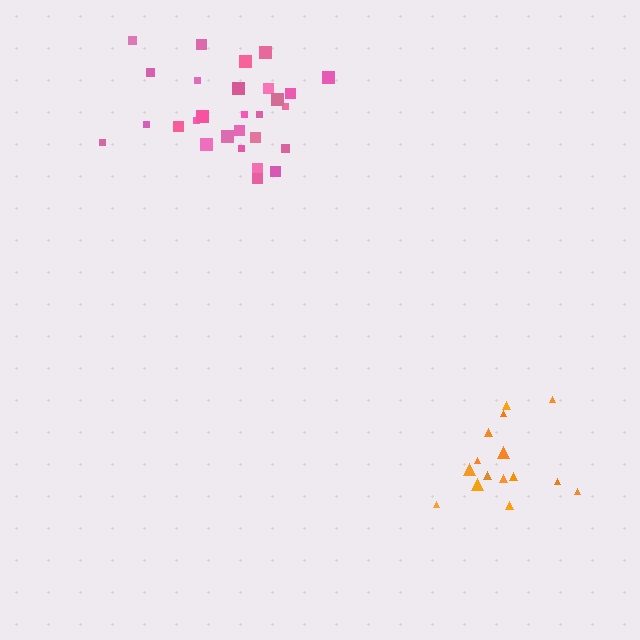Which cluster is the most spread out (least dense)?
Pink.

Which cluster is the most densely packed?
Orange.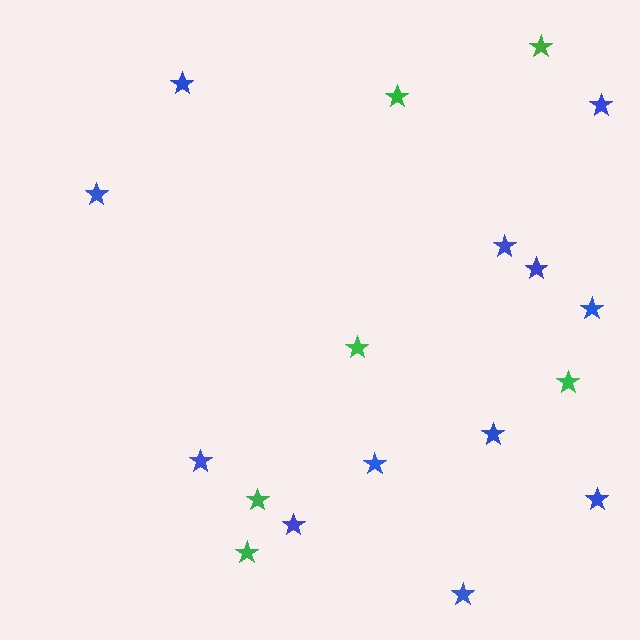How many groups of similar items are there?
There are 2 groups: one group of green stars (6) and one group of blue stars (12).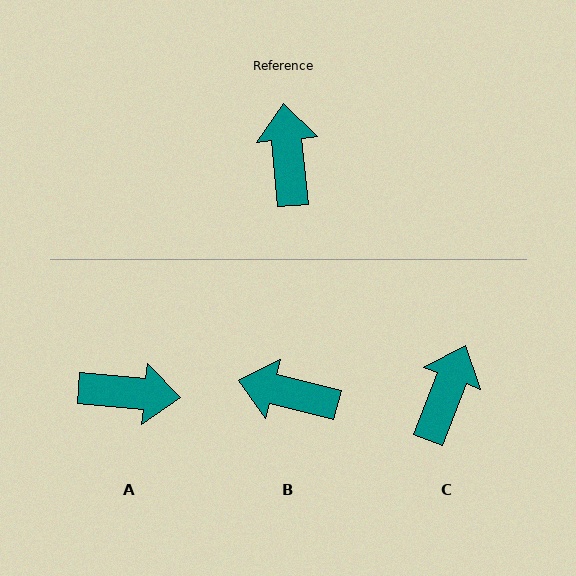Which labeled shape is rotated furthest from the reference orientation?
A, about 101 degrees away.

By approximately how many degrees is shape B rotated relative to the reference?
Approximately 70 degrees counter-clockwise.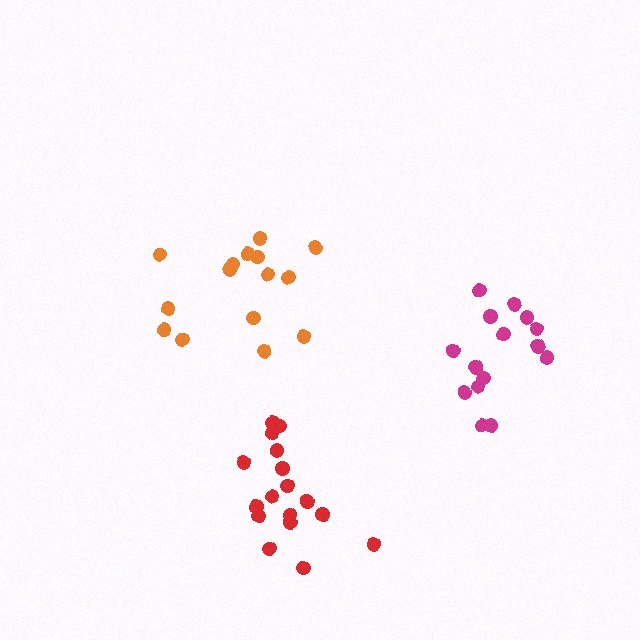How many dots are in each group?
Group 1: 15 dots, Group 2: 15 dots, Group 3: 17 dots (47 total).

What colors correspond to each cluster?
The clusters are colored: orange, magenta, red.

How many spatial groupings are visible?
There are 3 spatial groupings.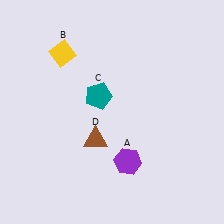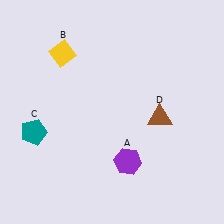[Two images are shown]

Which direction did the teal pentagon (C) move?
The teal pentagon (C) moved left.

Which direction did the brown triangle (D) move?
The brown triangle (D) moved right.